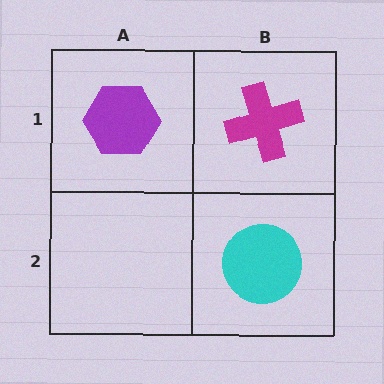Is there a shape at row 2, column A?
No, that cell is empty.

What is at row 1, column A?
A purple hexagon.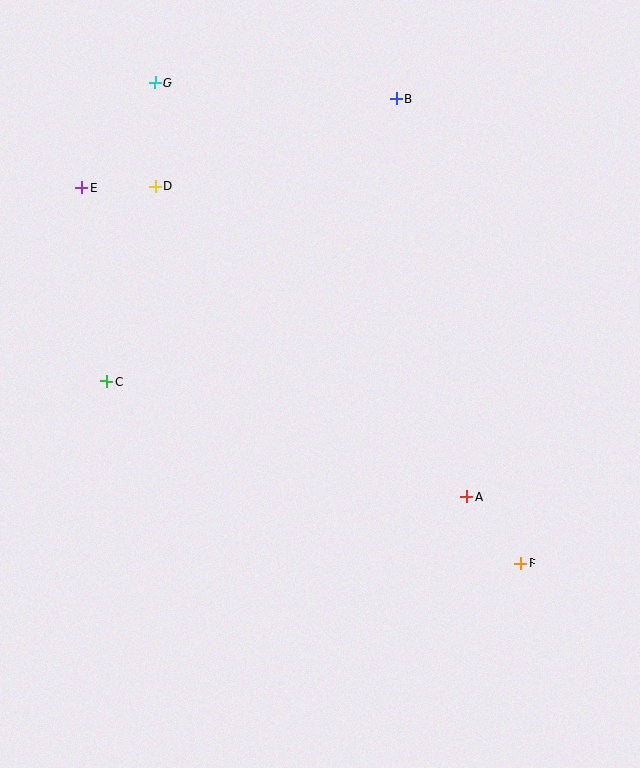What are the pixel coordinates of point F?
Point F is at (521, 564).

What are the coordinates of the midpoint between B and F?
The midpoint between B and F is at (459, 331).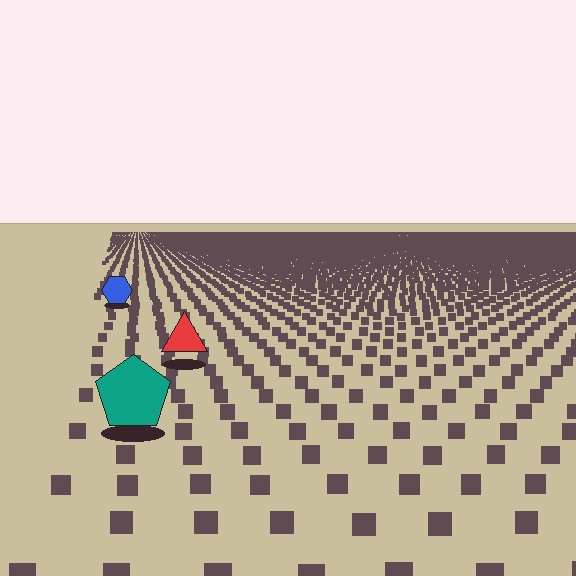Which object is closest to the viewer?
The teal pentagon is closest. The texture marks near it are larger and more spread out.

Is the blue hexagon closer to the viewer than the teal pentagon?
No. The teal pentagon is closer — you can tell from the texture gradient: the ground texture is coarser near it.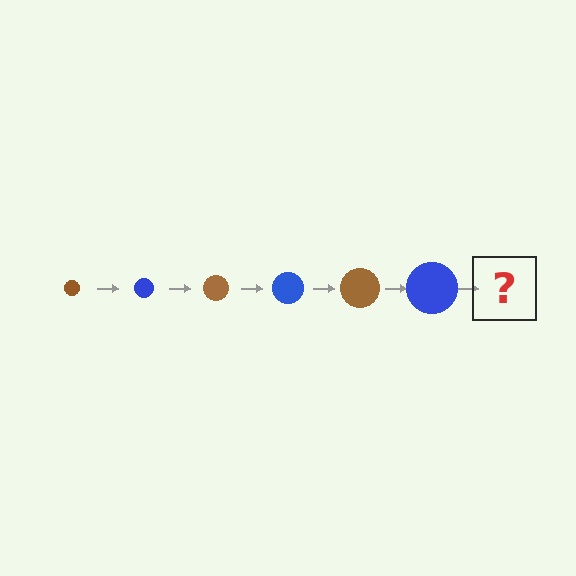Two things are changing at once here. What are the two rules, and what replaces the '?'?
The two rules are that the circle grows larger each step and the color cycles through brown and blue. The '?' should be a brown circle, larger than the previous one.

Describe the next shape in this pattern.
It should be a brown circle, larger than the previous one.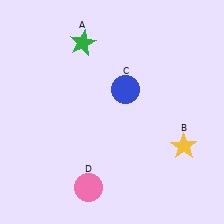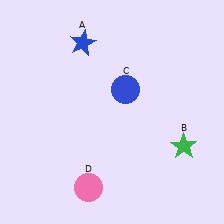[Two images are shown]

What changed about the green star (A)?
In Image 1, A is green. In Image 2, it changed to blue.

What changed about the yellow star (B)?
In Image 1, B is yellow. In Image 2, it changed to green.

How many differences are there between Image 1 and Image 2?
There are 2 differences between the two images.